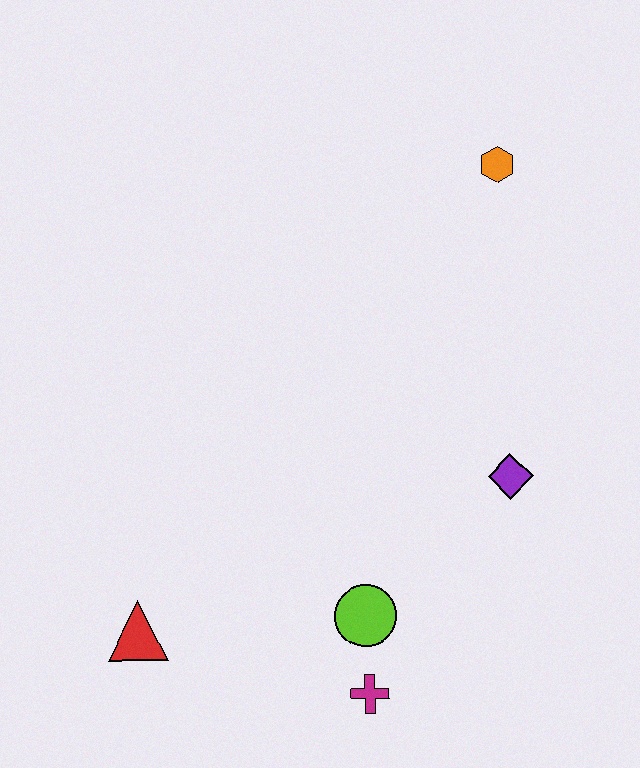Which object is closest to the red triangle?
The lime circle is closest to the red triangle.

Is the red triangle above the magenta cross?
Yes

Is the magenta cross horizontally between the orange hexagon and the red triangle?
Yes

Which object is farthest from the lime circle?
The orange hexagon is farthest from the lime circle.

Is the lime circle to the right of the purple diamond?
No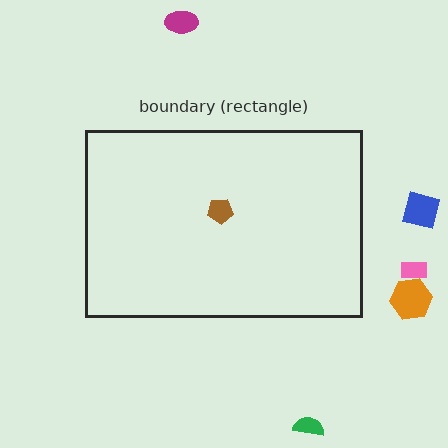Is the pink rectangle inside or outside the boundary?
Outside.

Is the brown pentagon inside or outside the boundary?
Inside.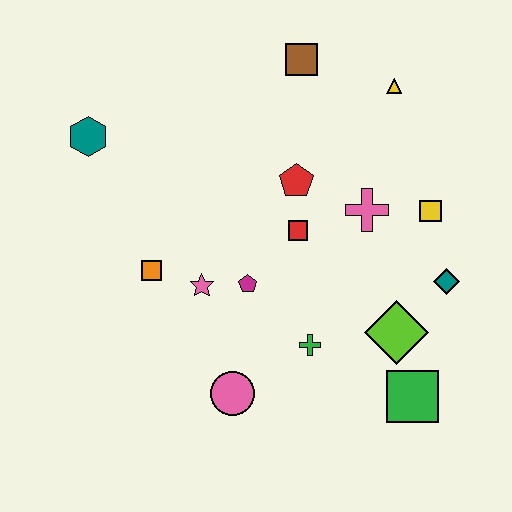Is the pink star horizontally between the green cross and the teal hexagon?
Yes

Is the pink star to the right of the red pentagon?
No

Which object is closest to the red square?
The red pentagon is closest to the red square.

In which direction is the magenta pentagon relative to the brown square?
The magenta pentagon is below the brown square.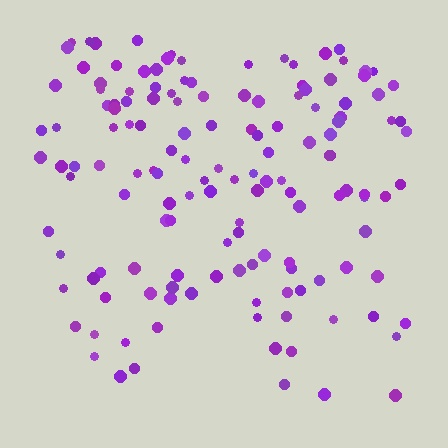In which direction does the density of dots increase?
From bottom to top, with the top side densest.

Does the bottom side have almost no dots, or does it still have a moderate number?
Still a moderate number, just noticeably fewer than the top.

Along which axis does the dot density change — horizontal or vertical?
Vertical.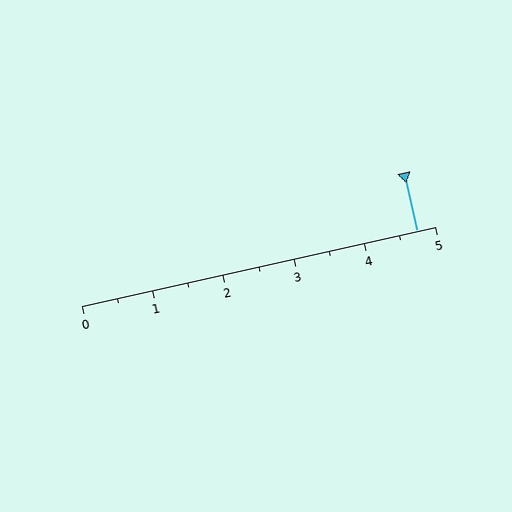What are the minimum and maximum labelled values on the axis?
The axis runs from 0 to 5.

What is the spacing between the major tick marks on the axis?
The major ticks are spaced 1 apart.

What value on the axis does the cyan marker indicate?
The marker indicates approximately 4.8.